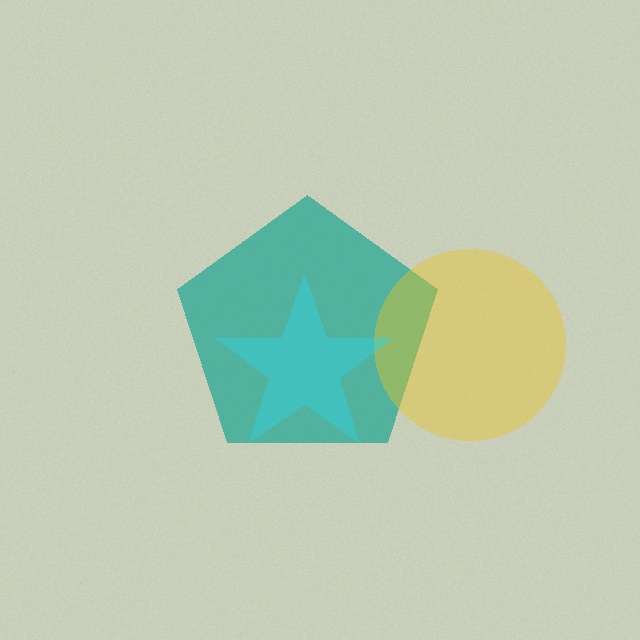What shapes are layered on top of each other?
The layered shapes are: a teal pentagon, a yellow circle, a cyan star.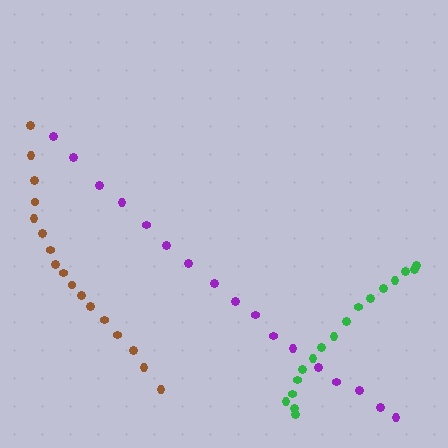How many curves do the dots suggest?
There are 3 distinct paths.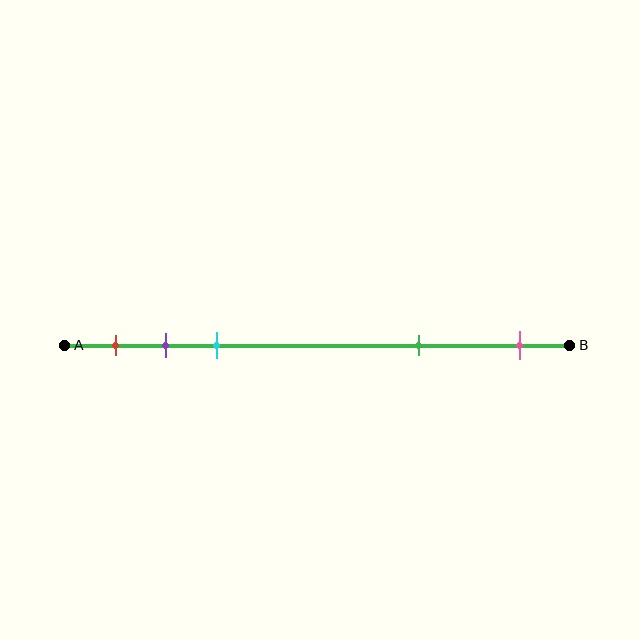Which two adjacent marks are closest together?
The purple and cyan marks are the closest adjacent pair.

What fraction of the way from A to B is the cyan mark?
The cyan mark is approximately 30% (0.3) of the way from A to B.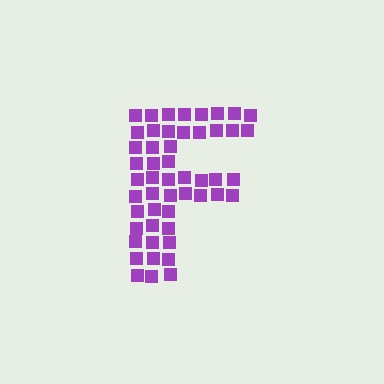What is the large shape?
The large shape is the letter F.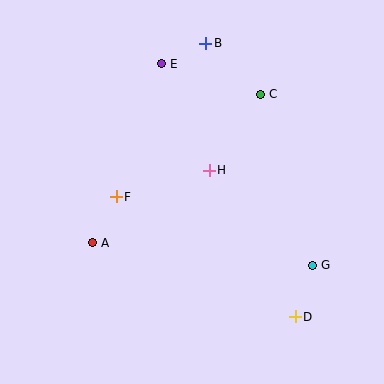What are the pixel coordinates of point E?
Point E is at (162, 64).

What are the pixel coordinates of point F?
Point F is at (116, 197).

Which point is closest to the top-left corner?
Point E is closest to the top-left corner.